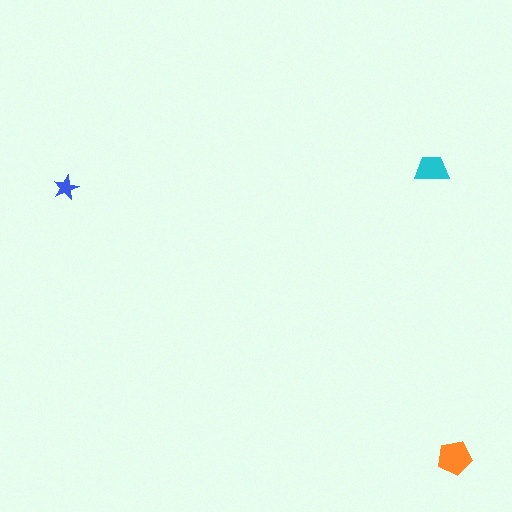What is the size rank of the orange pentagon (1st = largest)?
1st.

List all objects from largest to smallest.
The orange pentagon, the cyan trapezoid, the blue star.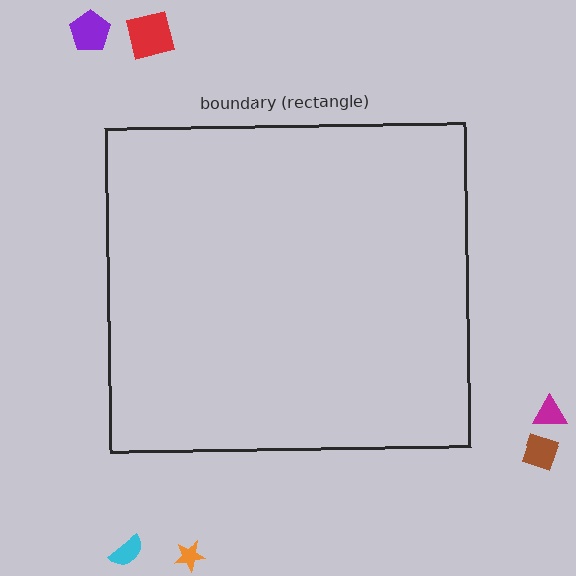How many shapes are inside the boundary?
0 inside, 6 outside.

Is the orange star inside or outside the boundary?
Outside.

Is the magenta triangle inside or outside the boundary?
Outside.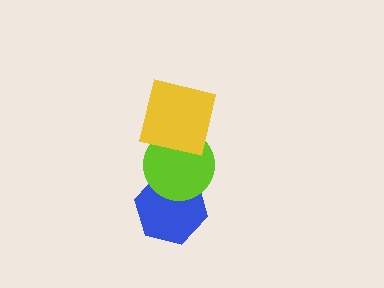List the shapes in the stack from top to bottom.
From top to bottom: the yellow square, the lime circle, the blue hexagon.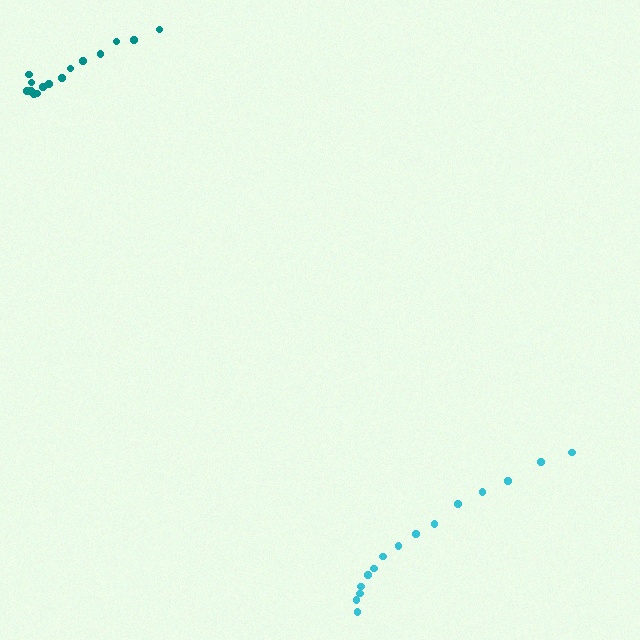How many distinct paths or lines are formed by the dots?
There are 2 distinct paths.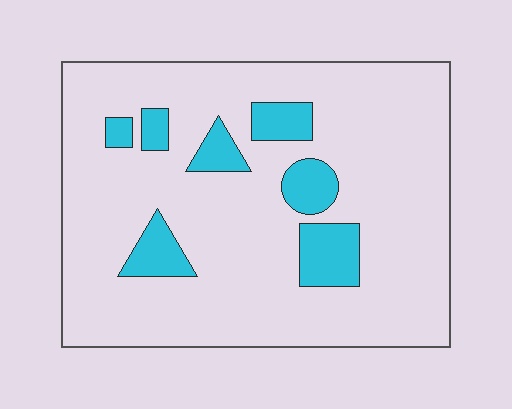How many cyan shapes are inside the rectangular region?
7.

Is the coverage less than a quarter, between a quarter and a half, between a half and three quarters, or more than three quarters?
Less than a quarter.